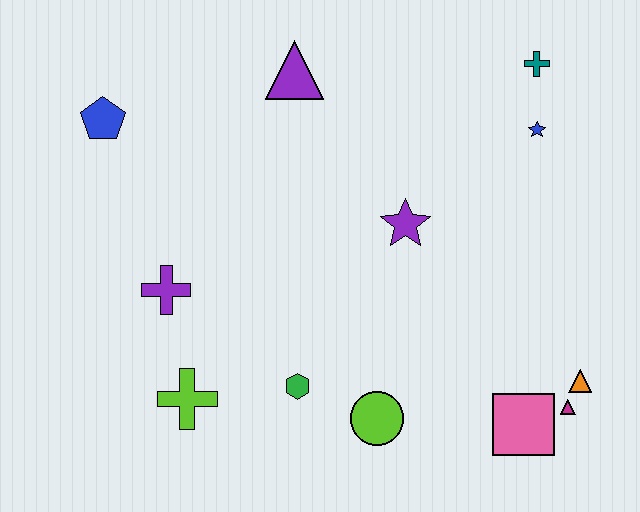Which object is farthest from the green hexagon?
The teal cross is farthest from the green hexagon.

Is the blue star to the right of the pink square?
Yes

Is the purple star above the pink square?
Yes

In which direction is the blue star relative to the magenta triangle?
The blue star is above the magenta triangle.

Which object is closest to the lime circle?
The green hexagon is closest to the lime circle.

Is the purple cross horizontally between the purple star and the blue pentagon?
Yes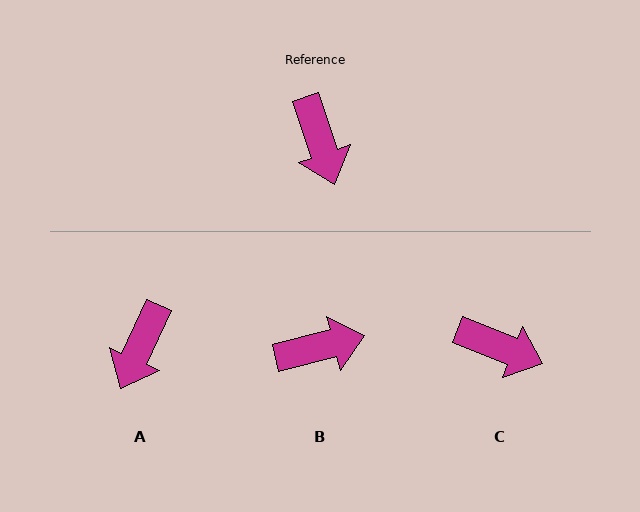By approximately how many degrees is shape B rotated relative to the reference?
Approximately 85 degrees counter-clockwise.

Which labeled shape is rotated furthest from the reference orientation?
B, about 85 degrees away.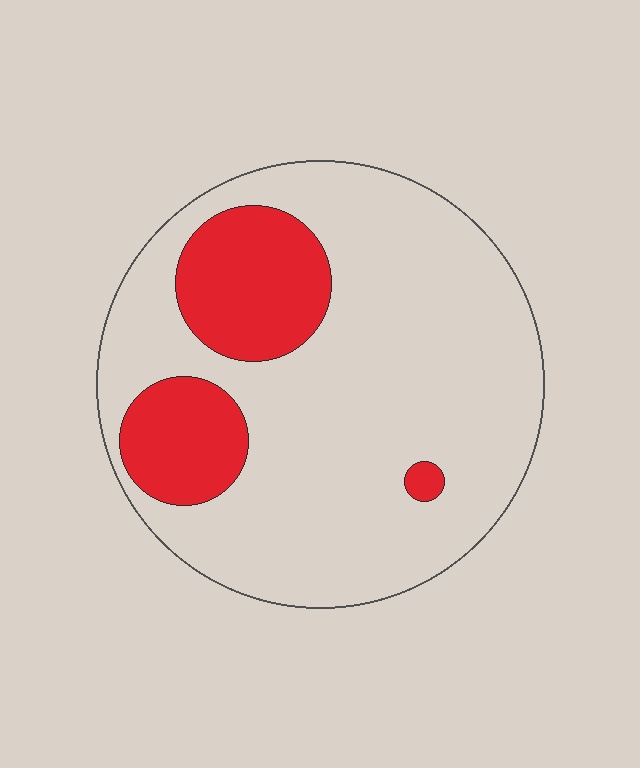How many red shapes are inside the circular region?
3.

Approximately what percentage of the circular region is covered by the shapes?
Approximately 20%.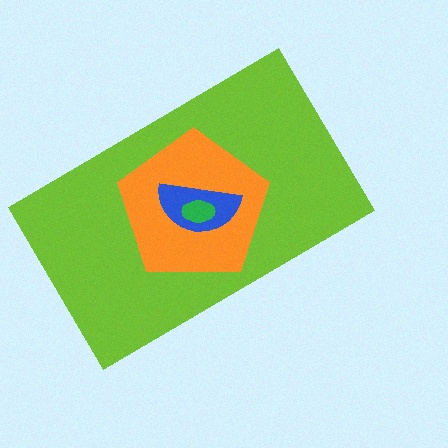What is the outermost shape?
The lime rectangle.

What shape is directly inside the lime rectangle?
The orange pentagon.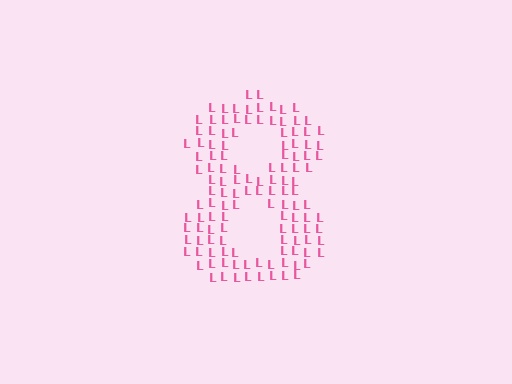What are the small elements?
The small elements are letter L's.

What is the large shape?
The large shape is the digit 8.